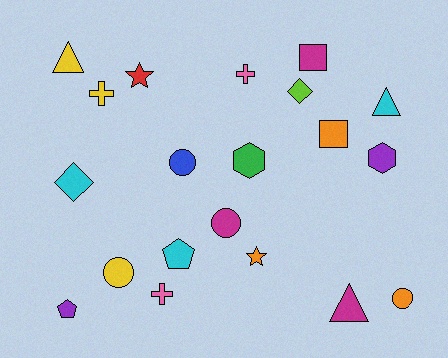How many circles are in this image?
There are 4 circles.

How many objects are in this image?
There are 20 objects.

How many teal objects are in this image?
There are no teal objects.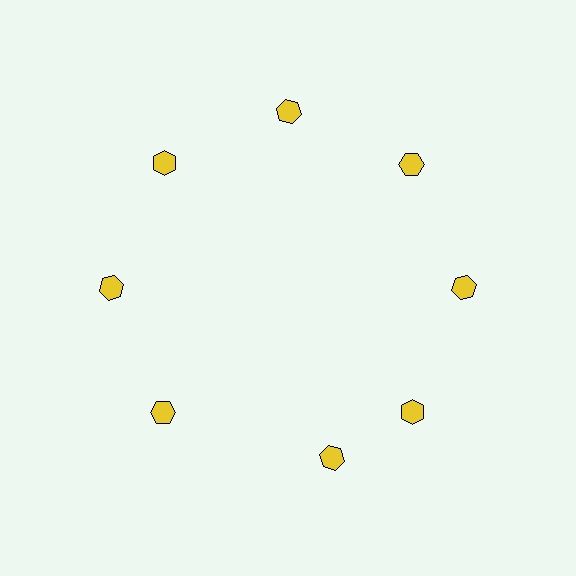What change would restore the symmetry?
The symmetry would be restored by rotating it back into even spacing with its neighbors so that all 8 hexagons sit at equal angles and equal distance from the center.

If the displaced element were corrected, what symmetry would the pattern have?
It would have 8-fold rotational symmetry — the pattern would map onto itself every 45 degrees.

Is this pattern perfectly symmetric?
No. The 8 yellow hexagons are arranged in a ring, but one element near the 6 o'clock position is rotated out of alignment along the ring, breaking the 8-fold rotational symmetry.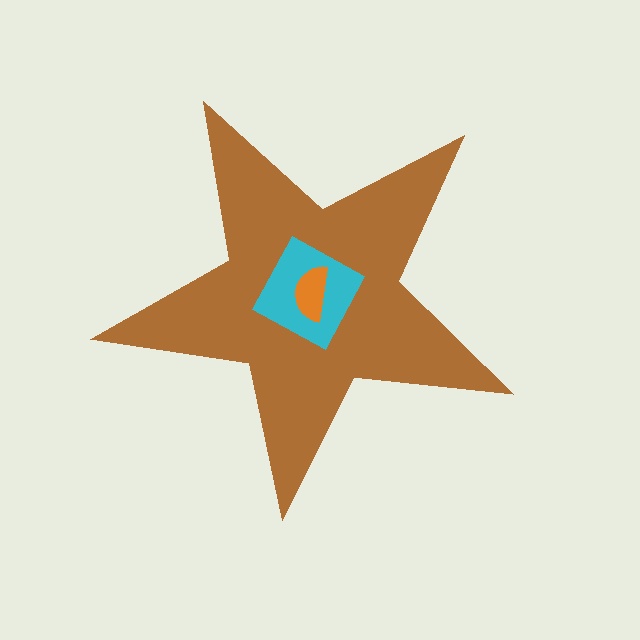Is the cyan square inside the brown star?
Yes.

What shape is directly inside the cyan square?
The orange semicircle.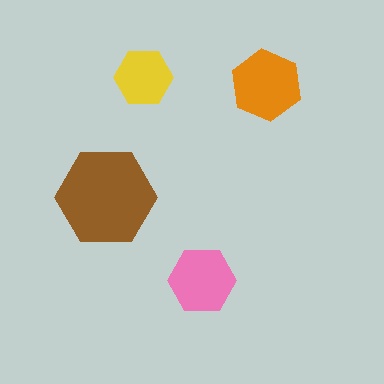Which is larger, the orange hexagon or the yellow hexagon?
The orange one.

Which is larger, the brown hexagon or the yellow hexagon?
The brown one.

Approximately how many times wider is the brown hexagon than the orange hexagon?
About 1.5 times wider.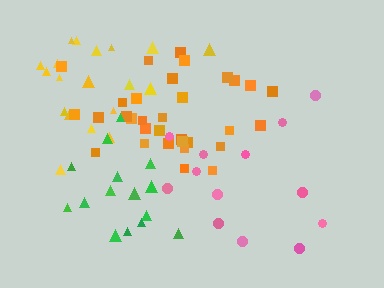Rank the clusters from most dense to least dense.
orange, green, yellow, pink.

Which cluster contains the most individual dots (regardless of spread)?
Orange (32).